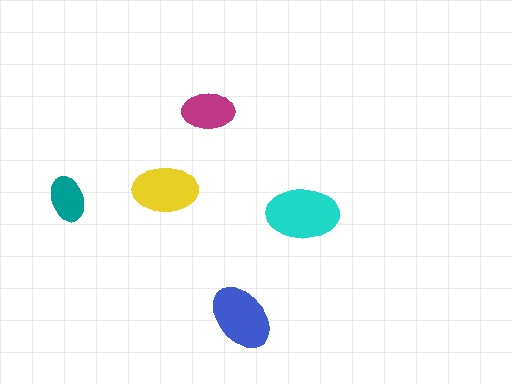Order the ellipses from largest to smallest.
the cyan one, the blue one, the yellow one, the magenta one, the teal one.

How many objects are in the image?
There are 5 objects in the image.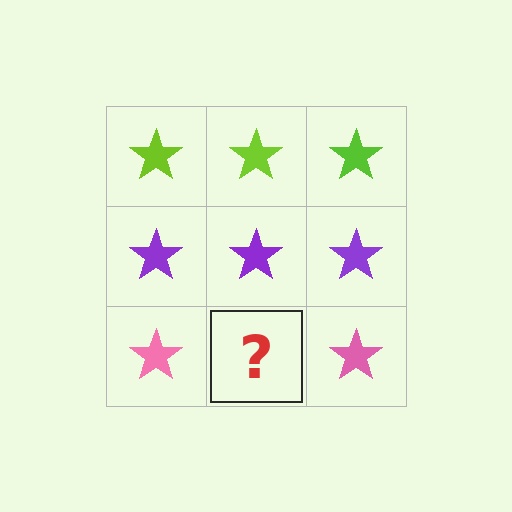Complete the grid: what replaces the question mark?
The question mark should be replaced with a pink star.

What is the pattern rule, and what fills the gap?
The rule is that each row has a consistent color. The gap should be filled with a pink star.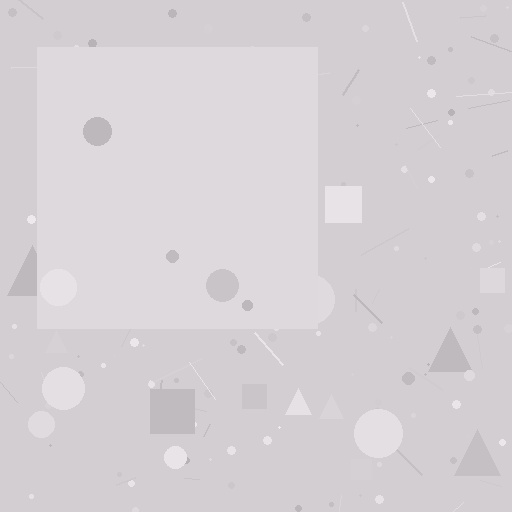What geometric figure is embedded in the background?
A square is embedded in the background.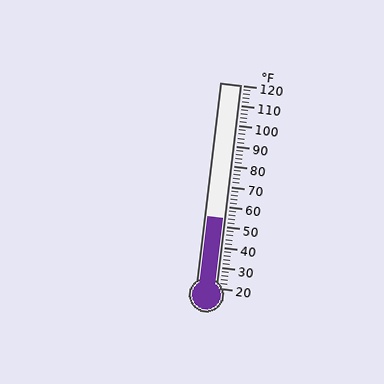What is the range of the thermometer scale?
The thermometer scale ranges from 20°F to 120°F.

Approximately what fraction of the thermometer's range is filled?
The thermometer is filled to approximately 35% of its range.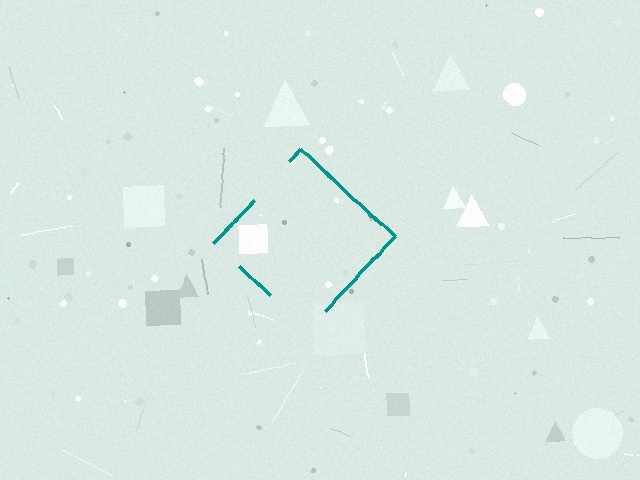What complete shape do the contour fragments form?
The contour fragments form a diamond.